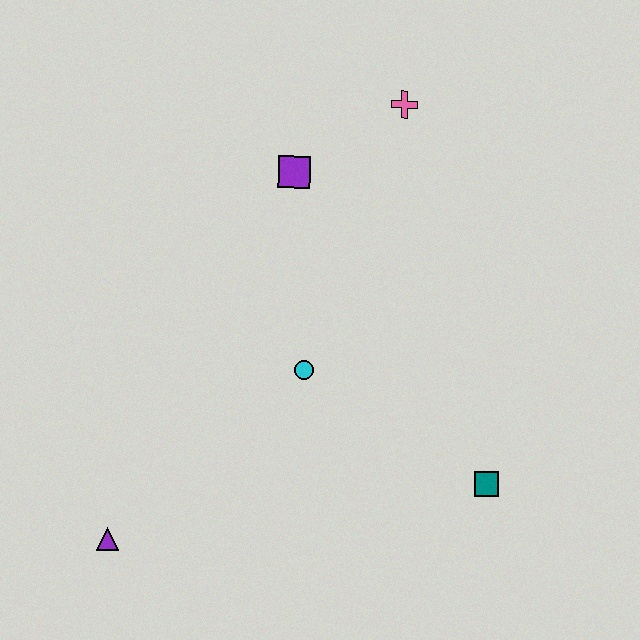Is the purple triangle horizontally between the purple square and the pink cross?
No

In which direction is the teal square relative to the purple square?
The teal square is below the purple square.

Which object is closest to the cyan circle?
The purple square is closest to the cyan circle.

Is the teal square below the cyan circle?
Yes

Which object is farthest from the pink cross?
The purple triangle is farthest from the pink cross.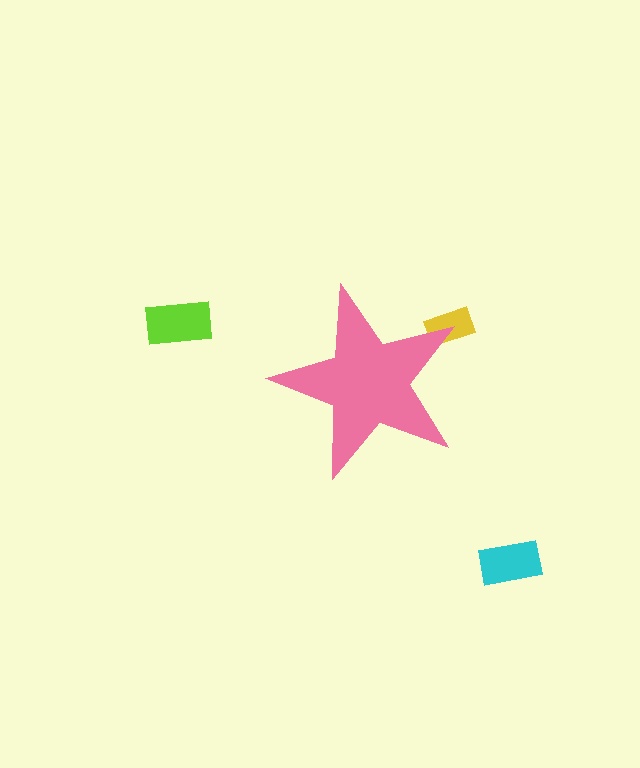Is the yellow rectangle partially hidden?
Yes, the yellow rectangle is partially hidden behind the pink star.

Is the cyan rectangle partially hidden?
No, the cyan rectangle is fully visible.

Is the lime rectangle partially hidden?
No, the lime rectangle is fully visible.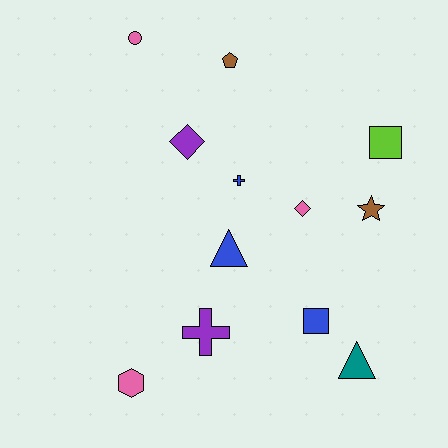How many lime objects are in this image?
There is 1 lime object.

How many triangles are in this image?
There are 2 triangles.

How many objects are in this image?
There are 12 objects.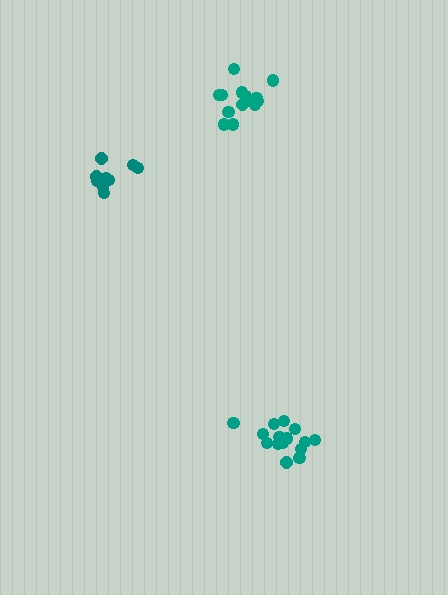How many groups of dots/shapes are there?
There are 3 groups.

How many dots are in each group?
Group 1: 15 dots, Group 2: 10 dots, Group 3: 15 dots (40 total).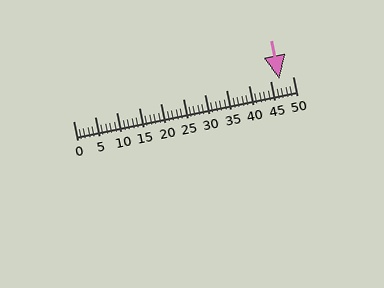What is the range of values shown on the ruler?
The ruler shows values from 0 to 50.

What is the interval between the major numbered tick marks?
The major tick marks are spaced 5 units apart.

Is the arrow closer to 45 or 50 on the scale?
The arrow is closer to 45.